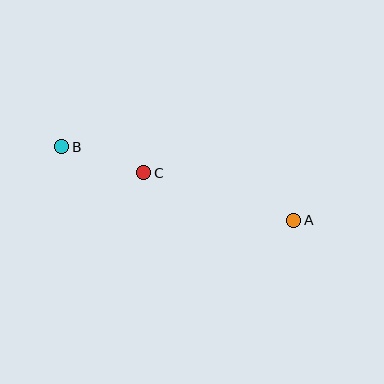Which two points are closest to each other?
Points B and C are closest to each other.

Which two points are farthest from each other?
Points A and B are farthest from each other.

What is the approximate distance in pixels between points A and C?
The distance between A and C is approximately 158 pixels.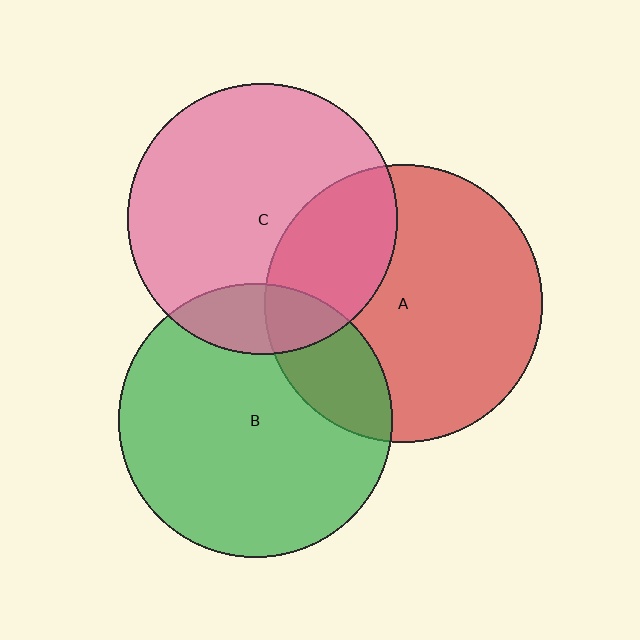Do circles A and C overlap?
Yes.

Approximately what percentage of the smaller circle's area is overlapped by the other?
Approximately 30%.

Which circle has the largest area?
Circle A (red).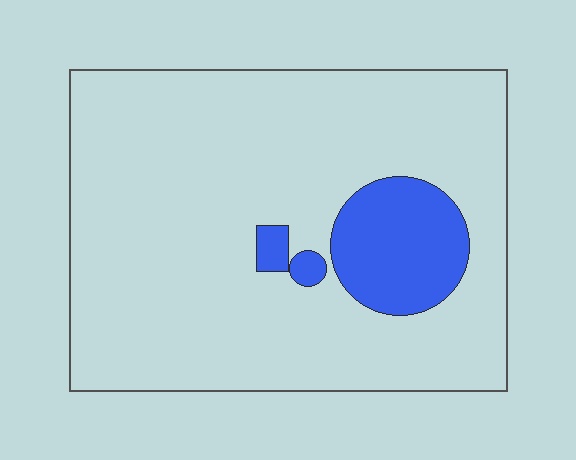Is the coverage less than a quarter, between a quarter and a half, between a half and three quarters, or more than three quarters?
Less than a quarter.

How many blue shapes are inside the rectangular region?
3.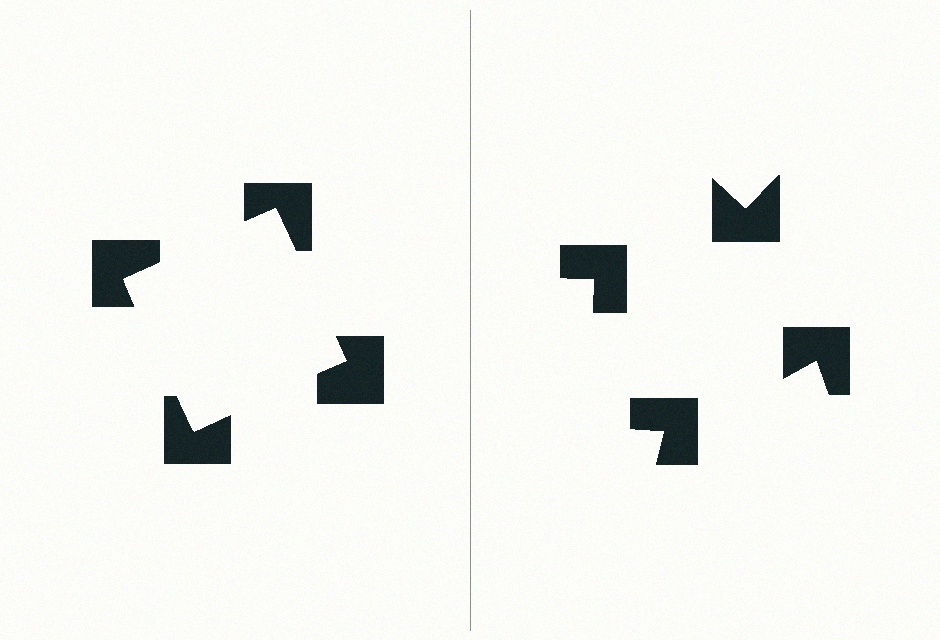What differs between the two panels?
The notched squares are positioned identically on both sides; only the wedge orientations differ. On the left they align to a square; on the right they are misaligned.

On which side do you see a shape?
An illusory square appears on the left side. On the right side the wedge cuts are rotated, so no coherent shape forms.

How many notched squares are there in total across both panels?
8 — 4 on each side.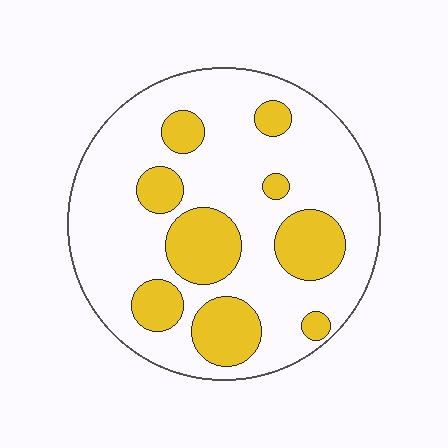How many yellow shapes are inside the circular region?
9.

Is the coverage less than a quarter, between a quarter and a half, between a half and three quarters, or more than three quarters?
Between a quarter and a half.